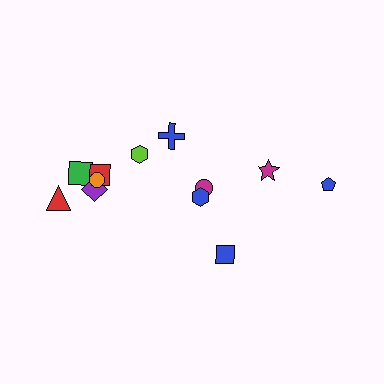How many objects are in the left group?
There are 7 objects.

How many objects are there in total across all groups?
There are 12 objects.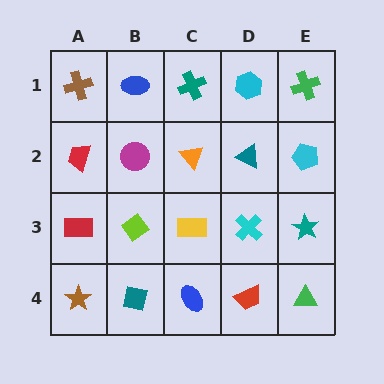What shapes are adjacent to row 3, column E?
A cyan pentagon (row 2, column E), a green triangle (row 4, column E), a cyan cross (row 3, column D).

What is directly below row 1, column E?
A cyan pentagon.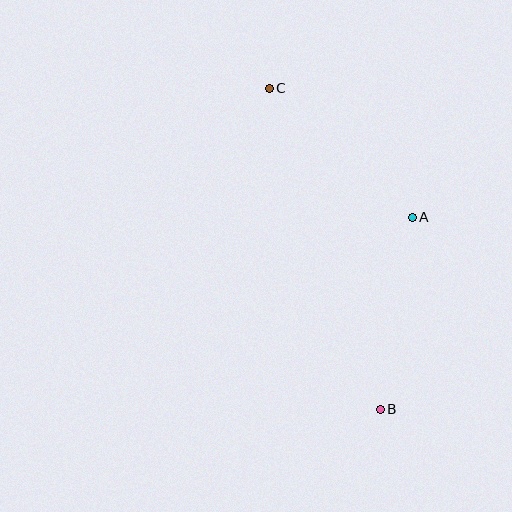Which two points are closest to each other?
Points A and C are closest to each other.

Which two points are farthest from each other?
Points B and C are farthest from each other.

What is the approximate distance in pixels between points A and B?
The distance between A and B is approximately 195 pixels.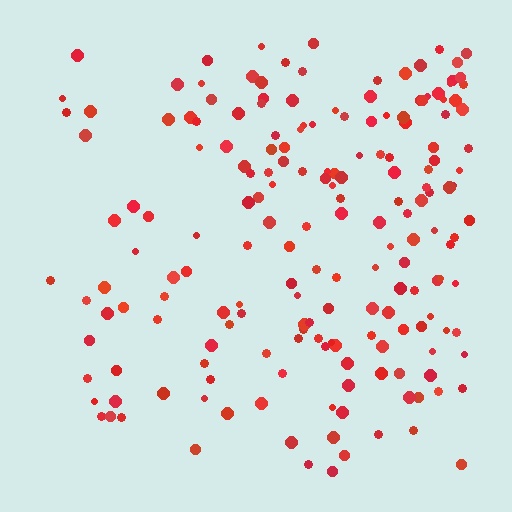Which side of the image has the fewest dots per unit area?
The left.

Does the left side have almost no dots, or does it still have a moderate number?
Still a moderate number, just noticeably fewer than the right.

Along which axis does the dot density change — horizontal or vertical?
Horizontal.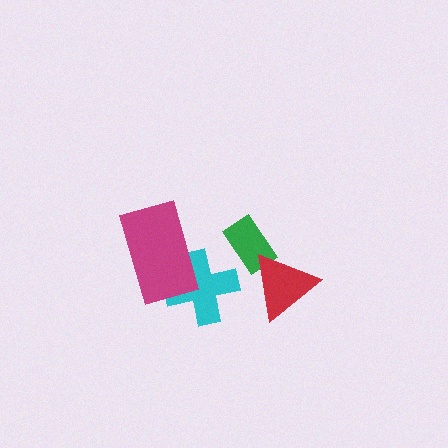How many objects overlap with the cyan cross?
1 object overlaps with the cyan cross.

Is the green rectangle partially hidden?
Yes, it is partially covered by another shape.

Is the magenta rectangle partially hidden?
No, no other shape covers it.